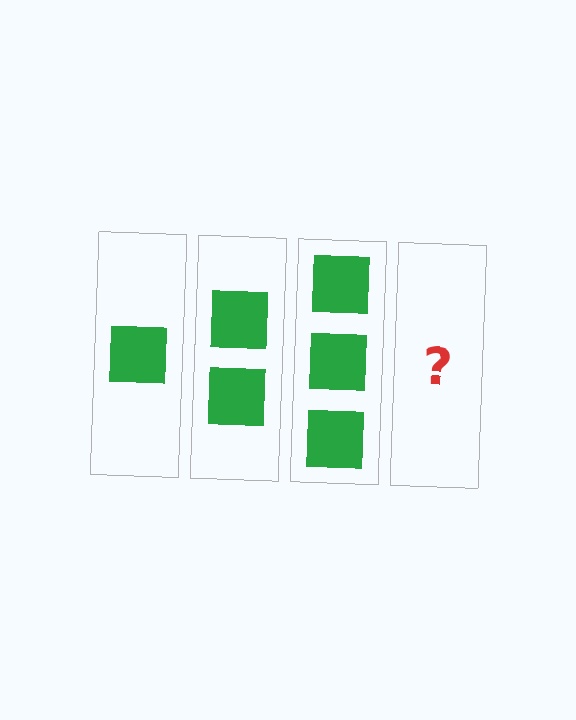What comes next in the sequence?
The next element should be 4 squares.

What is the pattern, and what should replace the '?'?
The pattern is that each step adds one more square. The '?' should be 4 squares.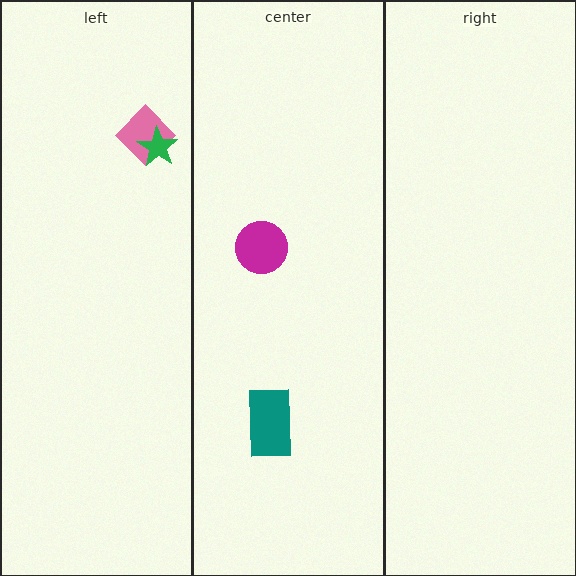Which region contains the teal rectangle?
The center region.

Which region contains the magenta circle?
The center region.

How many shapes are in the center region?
2.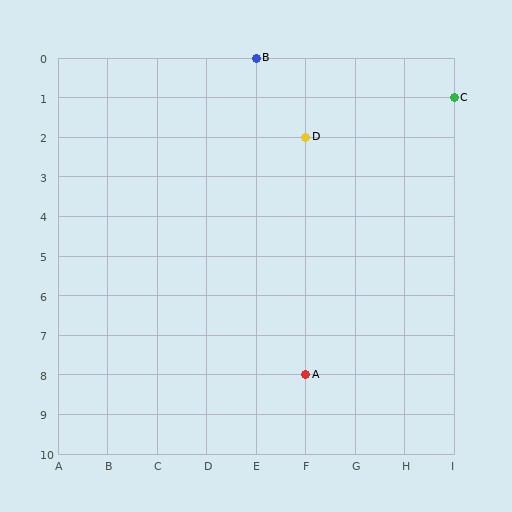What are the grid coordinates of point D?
Point D is at grid coordinates (F, 2).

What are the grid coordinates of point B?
Point B is at grid coordinates (E, 0).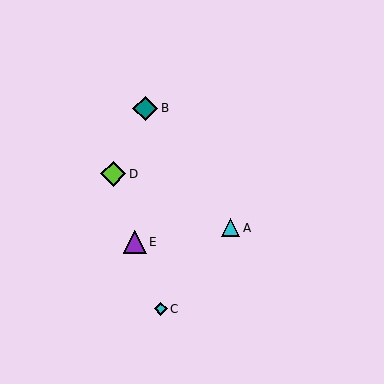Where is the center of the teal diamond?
The center of the teal diamond is at (145, 108).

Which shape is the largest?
The lime diamond (labeled D) is the largest.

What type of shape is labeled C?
Shape C is a cyan diamond.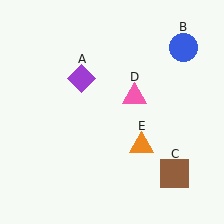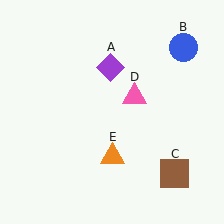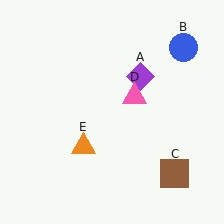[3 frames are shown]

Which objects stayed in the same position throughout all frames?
Blue circle (object B) and brown square (object C) and pink triangle (object D) remained stationary.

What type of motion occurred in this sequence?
The purple diamond (object A), orange triangle (object E) rotated clockwise around the center of the scene.